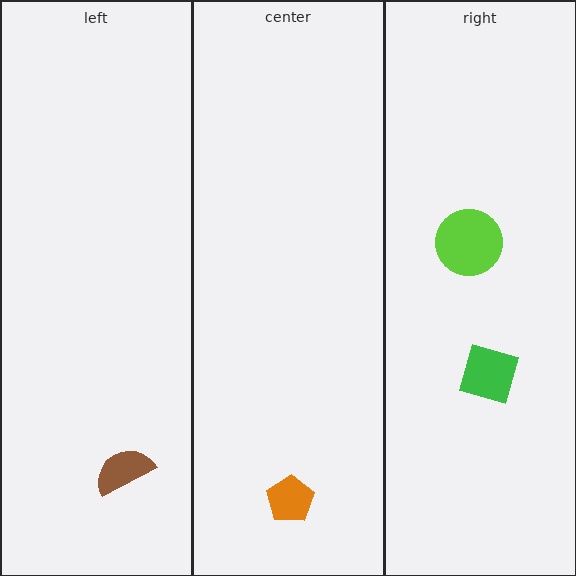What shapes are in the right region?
The lime circle, the green diamond.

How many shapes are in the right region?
2.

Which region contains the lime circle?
The right region.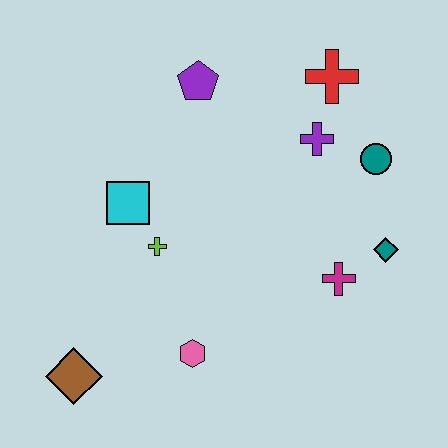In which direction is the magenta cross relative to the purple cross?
The magenta cross is below the purple cross.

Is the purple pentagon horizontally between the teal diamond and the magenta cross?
No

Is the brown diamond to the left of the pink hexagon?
Yes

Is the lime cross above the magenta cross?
Yes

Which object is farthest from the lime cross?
The red cross is farthest from the lime cross.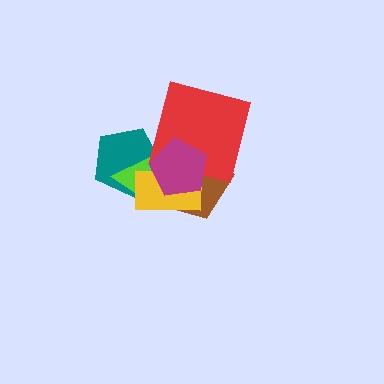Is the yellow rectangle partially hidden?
Yes, it is partially covered by another shape.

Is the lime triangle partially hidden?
Yes, it is partially covered by another shape.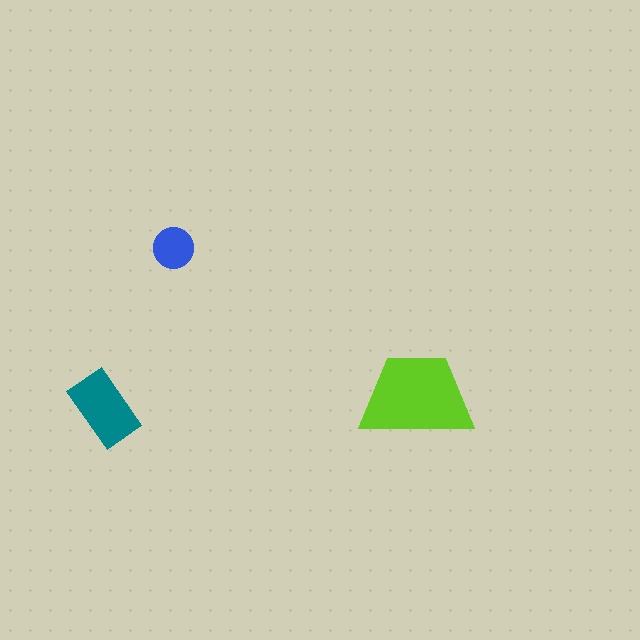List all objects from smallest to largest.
The blue circle, the teal rectangle, the lime trapezoid.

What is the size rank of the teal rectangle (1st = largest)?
2nd.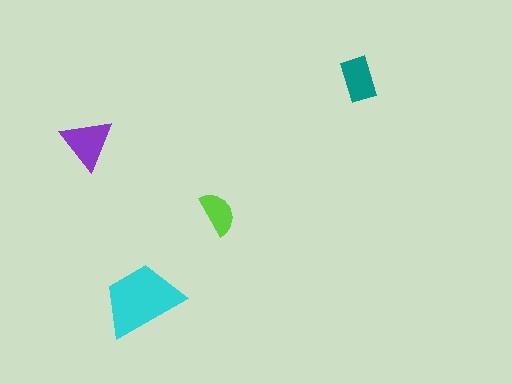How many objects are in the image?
There are 4 objects in the image.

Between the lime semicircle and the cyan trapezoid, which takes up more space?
The cyan trapezoid.